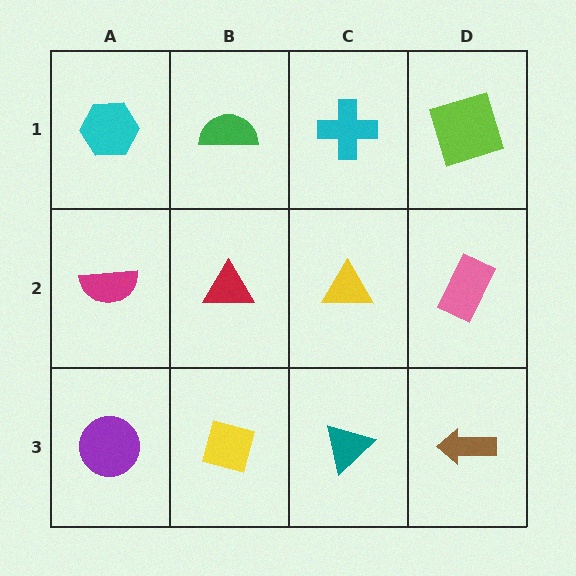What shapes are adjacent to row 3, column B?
A red triangle (row 2, column B), a purple circle (row 3, column A), a teal triangle (row 3, column C).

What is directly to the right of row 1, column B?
A cyan cross.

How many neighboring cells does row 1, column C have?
3.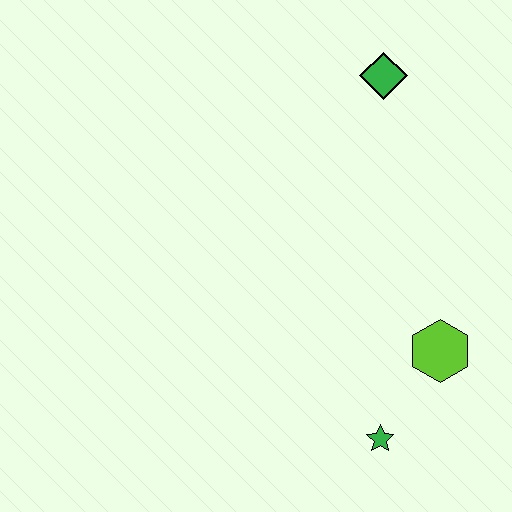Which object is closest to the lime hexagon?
The green star is closest to the lime hexagon.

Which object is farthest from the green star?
The green diamond is farthest from the green star.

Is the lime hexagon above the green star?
Yes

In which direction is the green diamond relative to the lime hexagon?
The green diamond is above the lime hexagon.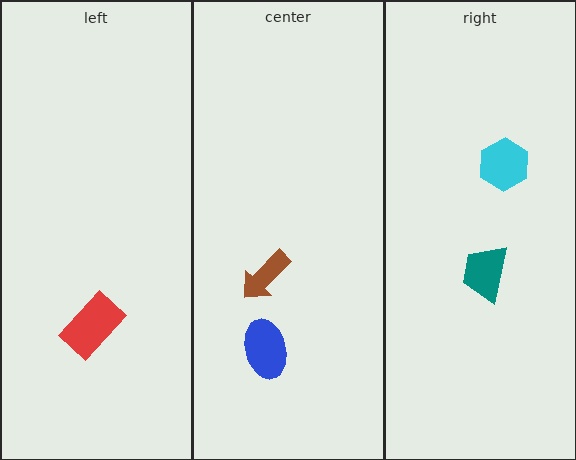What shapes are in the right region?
The teal trapezoid, the cyan hexagon.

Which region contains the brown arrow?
The center region.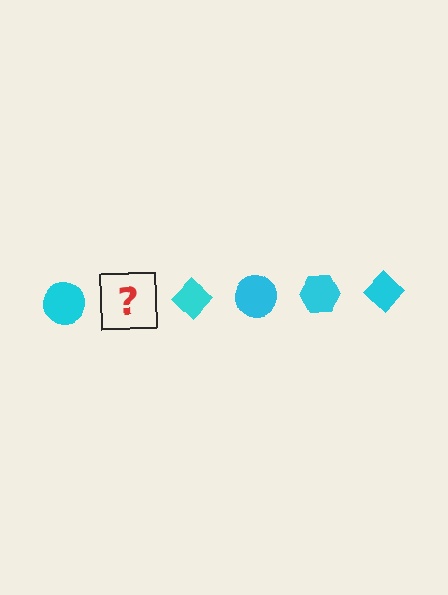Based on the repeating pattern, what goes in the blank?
The blank should be a cyan hexagon.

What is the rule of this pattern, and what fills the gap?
The rule is that the pattern cycles through circle, hexagon, diamond shapes in cyan. The gap should be filled with a cyan hexagon.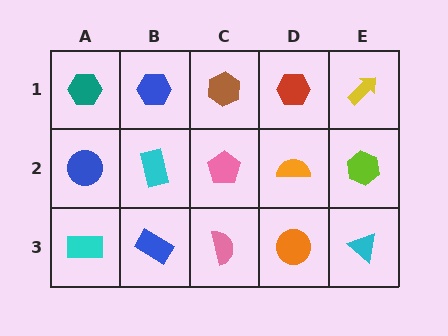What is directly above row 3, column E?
A lime hexagon.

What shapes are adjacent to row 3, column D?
An orange semicircle (row 2, column D), a pink semicircle (row 3, column C), a cyan triangle (row 3, column E).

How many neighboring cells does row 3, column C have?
3.